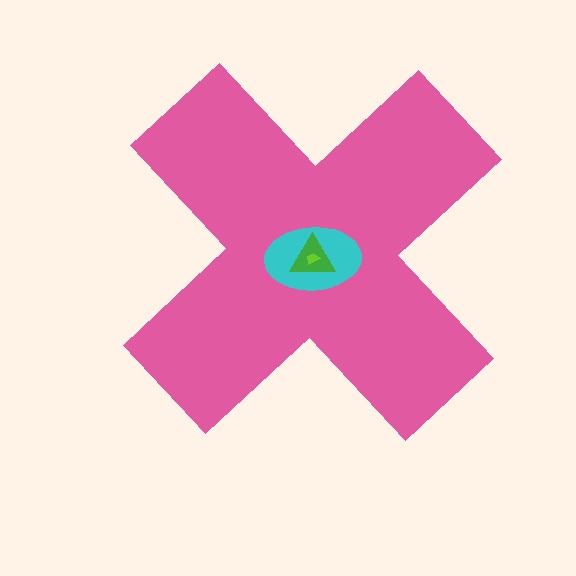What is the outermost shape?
The pink cross.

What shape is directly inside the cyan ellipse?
The green triangle.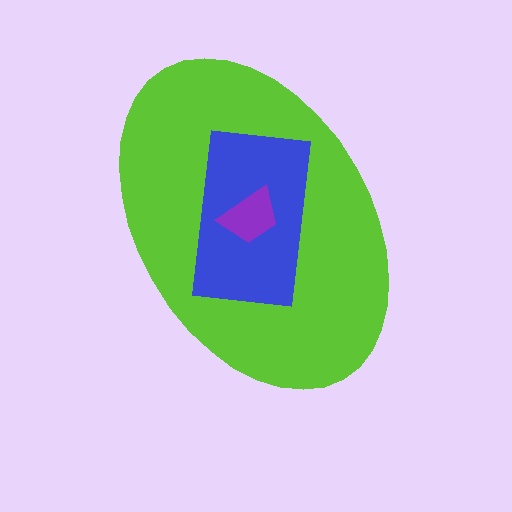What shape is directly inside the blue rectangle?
The purple trapezoid.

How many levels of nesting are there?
3.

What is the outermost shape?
The lime ellipse.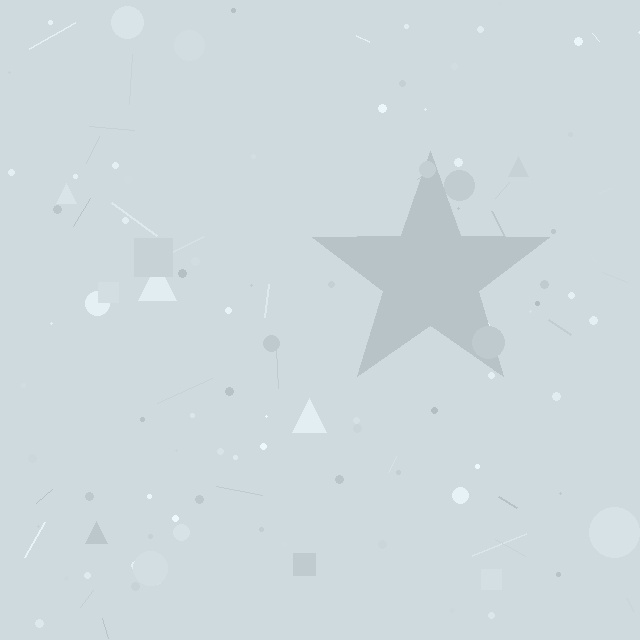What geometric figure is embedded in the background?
A star is embedded in the background.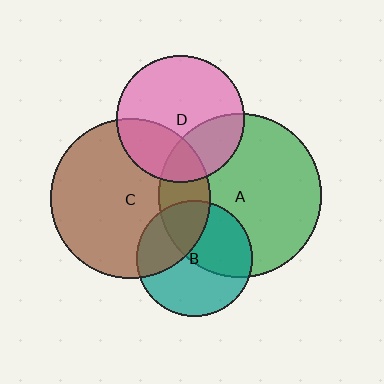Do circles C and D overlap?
Yes.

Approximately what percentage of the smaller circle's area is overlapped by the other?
Approximately 30%.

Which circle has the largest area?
Circle A (green).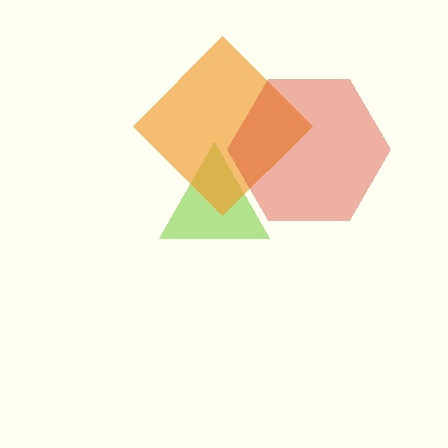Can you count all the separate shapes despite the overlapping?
Yes, there are 3 separate shapes.